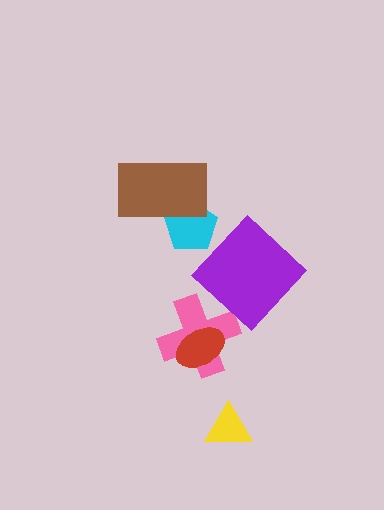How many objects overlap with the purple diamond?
0 objects overlap with the purple diamond.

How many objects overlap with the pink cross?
1 object overlaps with the pink cross.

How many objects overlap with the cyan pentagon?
1 object overlaps with the cyan pentagon.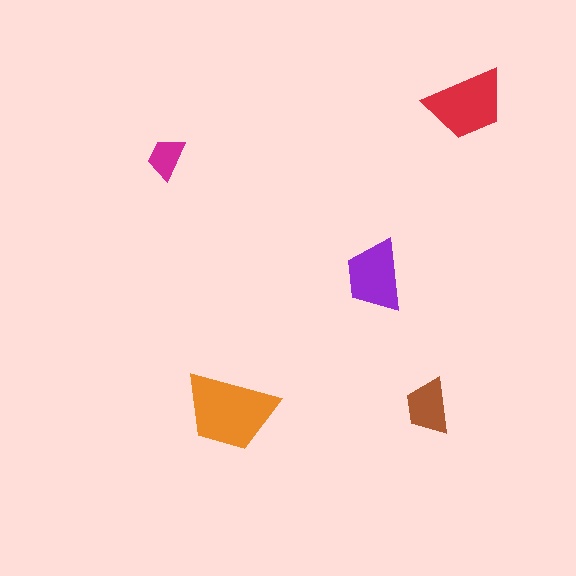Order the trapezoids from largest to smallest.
the orange one, the red one, the purple one, the brown one, the magenta one.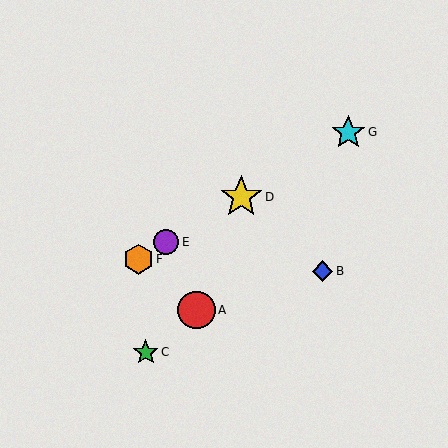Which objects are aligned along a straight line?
Objects D, E, F, G are aligned along a straight line.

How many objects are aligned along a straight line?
4 objects (D, E, F, G) are aligned along a straight line.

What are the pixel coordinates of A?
Object A is at (196, 310).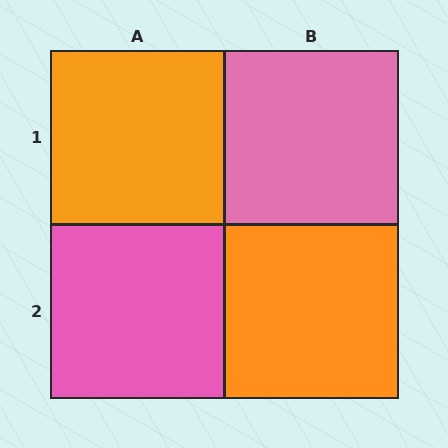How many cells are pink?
2 cells are pink.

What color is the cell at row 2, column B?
Orange.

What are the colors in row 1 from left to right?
Orange, pink.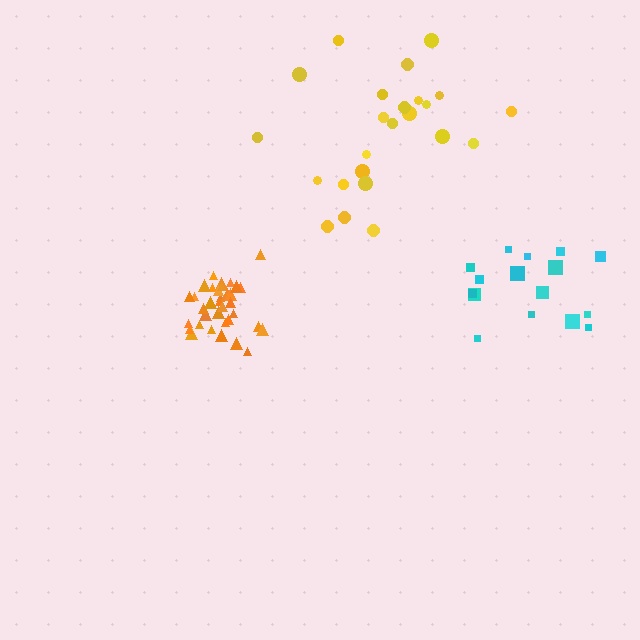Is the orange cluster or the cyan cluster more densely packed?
Orange.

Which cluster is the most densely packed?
Orange.